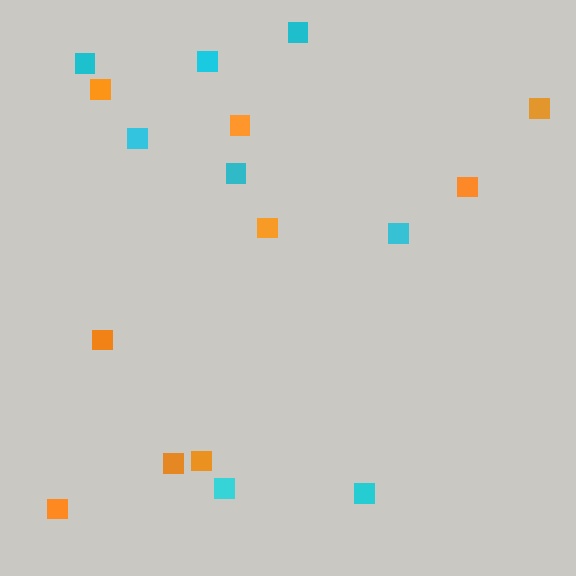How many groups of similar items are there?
There are 2 groups: one group of orange squares (9) and one group of cyan squares (8).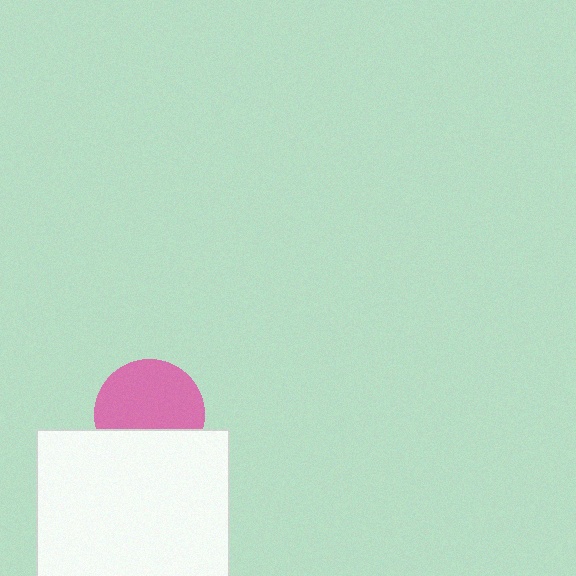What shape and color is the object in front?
The object in front is a white rectangle.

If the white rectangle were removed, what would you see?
You would see the complete pink circle.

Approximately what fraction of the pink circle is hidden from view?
Roughly 33% of the pink circle is hidden behind the white rectangle.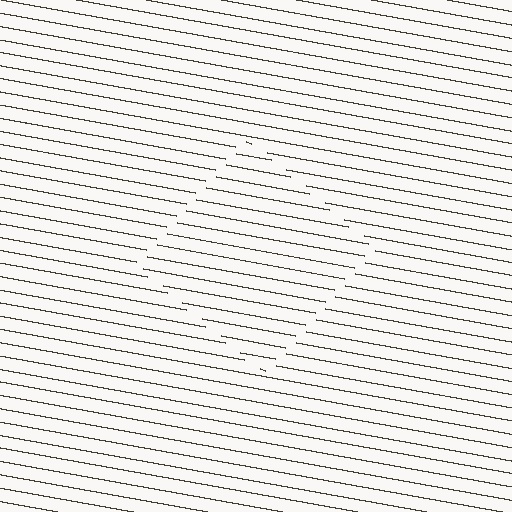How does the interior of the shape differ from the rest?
The interior of the shape contains the same grating, shifted by half a period — the contour is defined by the phase discontinuity where line-ends from the inner and outer gratings abut.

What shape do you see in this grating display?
An illusory square. The interior of the shape contains the same grating, shifted by half a period — the contour is defined by the phase discontinuity where line-ends from the inner and outer gratings abut.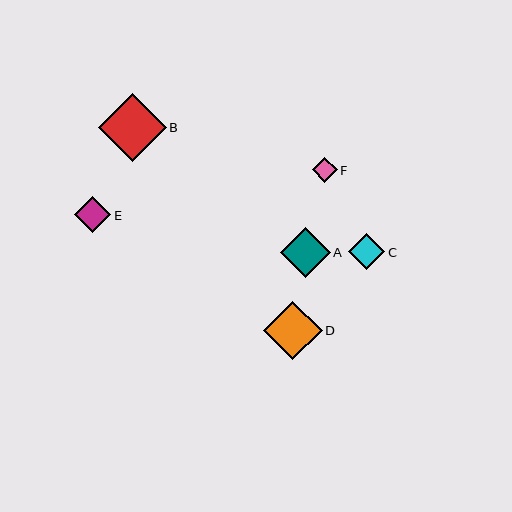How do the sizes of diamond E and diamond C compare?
Diamond E and diamond C are approximately the same size.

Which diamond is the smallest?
Diamond F is the smallest with a size of approximately 25 pixels.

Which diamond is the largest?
Diamond B is the largest with a size of approximately 68 pixels.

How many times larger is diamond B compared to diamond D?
Diamond B is approximately 1.2 times the size of diamond D.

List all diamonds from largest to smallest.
From largest to smallest: B, D, A, E, C, F.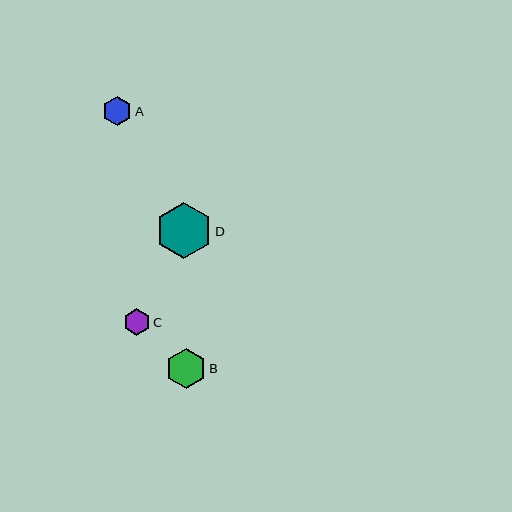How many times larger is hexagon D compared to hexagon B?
Hexagon D is approximately 1.4 times the size of hexagon B.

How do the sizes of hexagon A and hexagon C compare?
Hexagon A and hexagon C are approximately the same size.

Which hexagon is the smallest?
Hexagon C is the smallest with a size of approximately 27 pixels.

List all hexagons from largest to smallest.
From largest to smallest: D, B, A, C.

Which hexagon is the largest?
Hexagon D is the largest with a size of approximately 56 pixels.